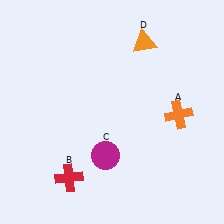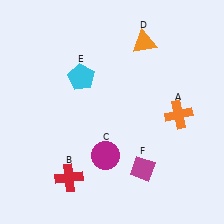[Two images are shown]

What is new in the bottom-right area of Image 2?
A magenta diamond (F) was added in the bottom-right area of Image 2.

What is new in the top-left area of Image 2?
A cyan pentagon (E) was added in the top-left area of Image 2.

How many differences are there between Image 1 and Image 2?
There are 2 differences between the two images.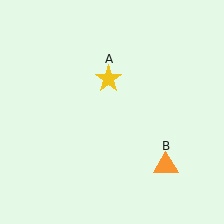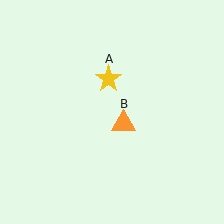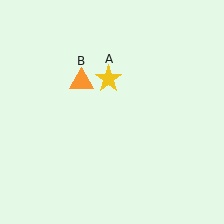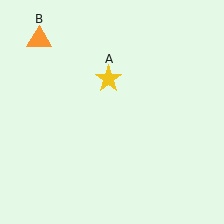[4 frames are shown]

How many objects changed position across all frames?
1 object changed position: orange triangle (object B).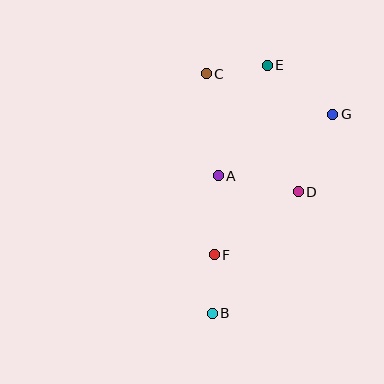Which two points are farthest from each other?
Points B and E are farthest from each other.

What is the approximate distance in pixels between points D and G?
The distance between D and G is approximately 85 pixels.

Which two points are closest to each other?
Points B and F are closest to each other.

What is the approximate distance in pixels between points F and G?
The distance between F and G is approximately 184 pixels.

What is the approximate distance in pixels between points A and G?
The distance between A and G is approximately 130 pixels.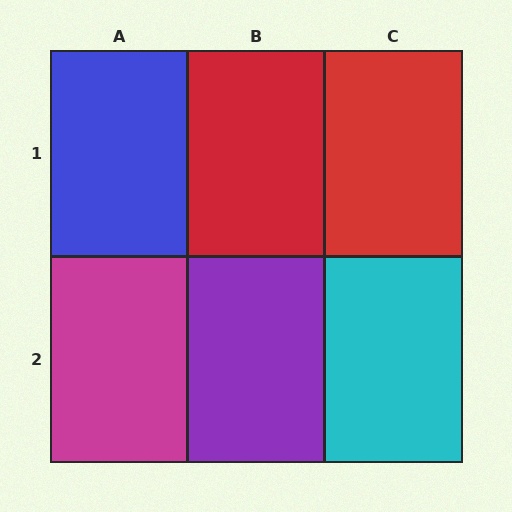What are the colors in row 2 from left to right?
Magenta, purple, cyan.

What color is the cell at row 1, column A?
Blue.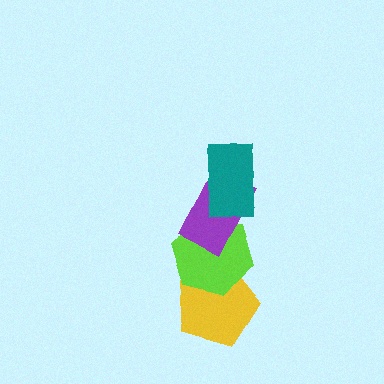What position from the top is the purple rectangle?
The purple rectangle is 2nd from the top.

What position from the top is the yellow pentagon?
The yellow pentagon is 4th from the top.